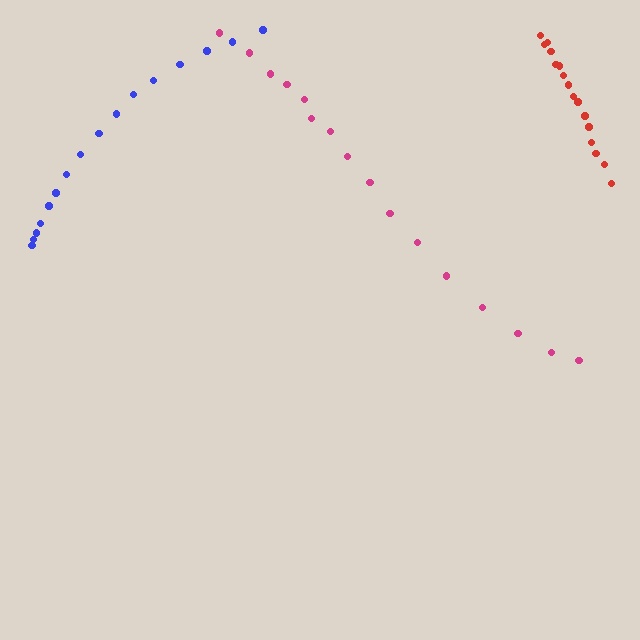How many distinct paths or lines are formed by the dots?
There are 3 distinct paths.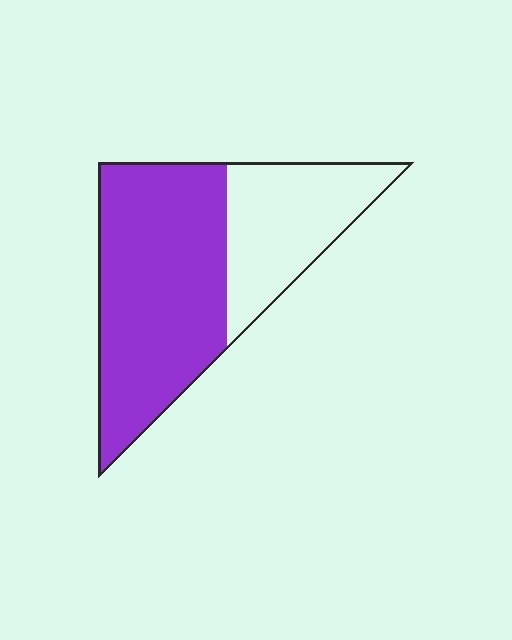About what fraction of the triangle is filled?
About two thirds (2/3).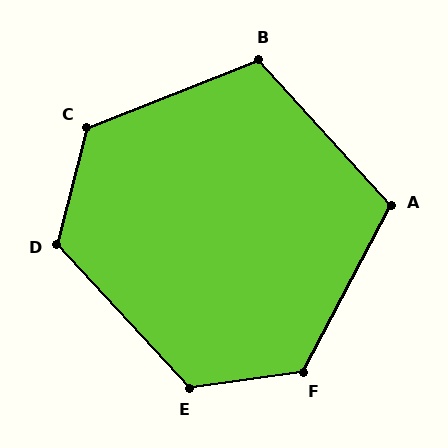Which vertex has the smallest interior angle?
A, at approximately 110 degrees.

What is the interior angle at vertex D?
Approximately 123 degrees (obtuse).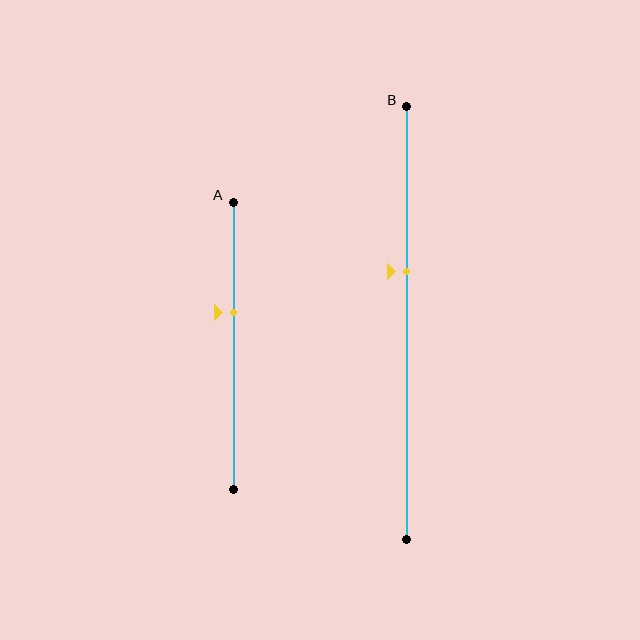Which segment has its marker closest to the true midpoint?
Segment A has its marker closest to the true midpoint.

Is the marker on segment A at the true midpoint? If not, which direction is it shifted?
No, the marker on segment A is shifted upward by about 12% of the segment length.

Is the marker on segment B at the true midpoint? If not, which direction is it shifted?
No, the marker on segment B is shifted upward by about 12% of the segment length.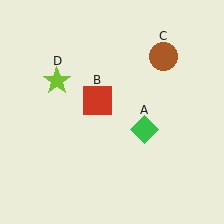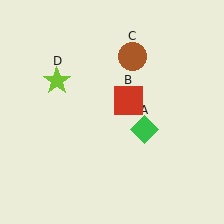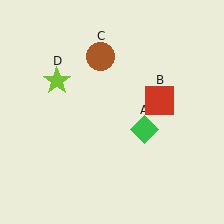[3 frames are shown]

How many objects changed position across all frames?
2 objects changed position: red square (object B), brown circle (object C).